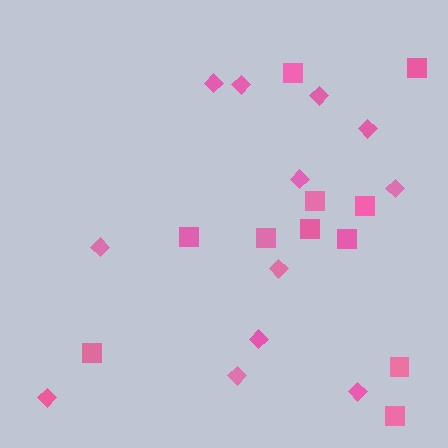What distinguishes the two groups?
There are 2 groups: one group of diamonds (12) and one group of squares (11).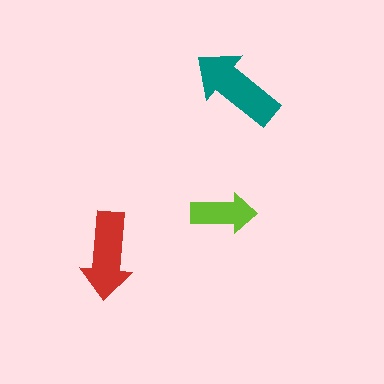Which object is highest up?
The teal arrow is topmost.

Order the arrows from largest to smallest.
the teal one, the red one, the lime one.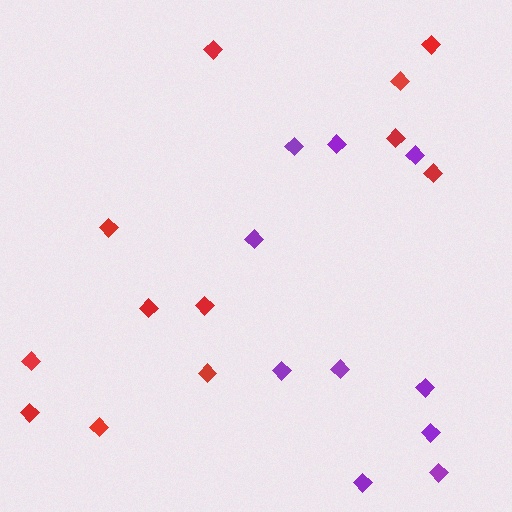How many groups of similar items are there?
There are 2 groups: one group of red diamonds (12) and one group of purple diamonds (10).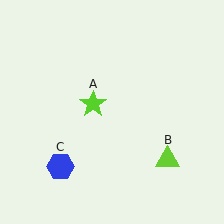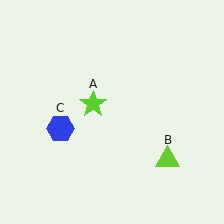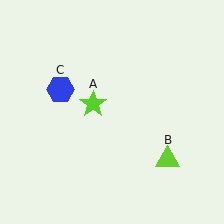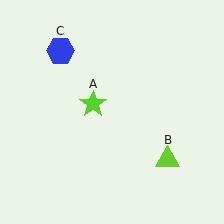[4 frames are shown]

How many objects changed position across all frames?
1 object changed position: blue hexagon (object C).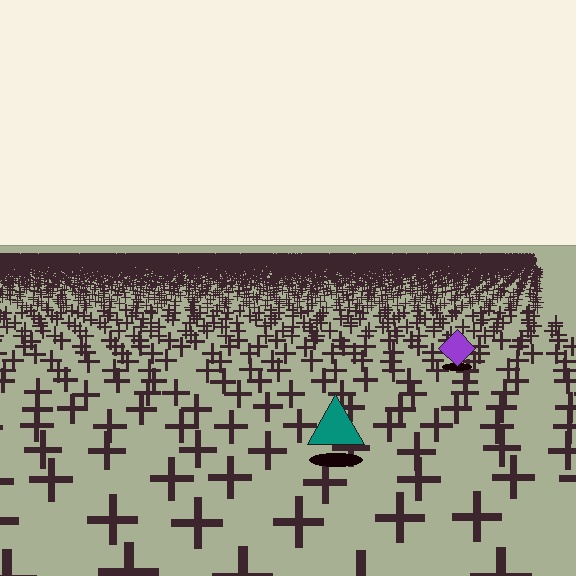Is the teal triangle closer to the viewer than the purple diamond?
Yes. The teal triangle is closer — you can tell from the texture gradient: the ground texture is coarser near it.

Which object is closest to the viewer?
The teal triangle is closest. The texture marks near it are larger and more spread out.